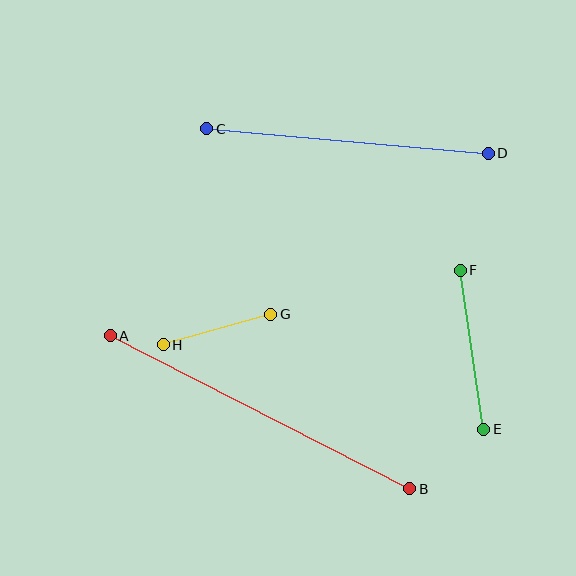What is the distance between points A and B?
The distance is approximately 336 pixels.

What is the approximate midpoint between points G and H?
The midpoint is at approximately (217, 329) pixels.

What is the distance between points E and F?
The distance is approximately 161 pixels.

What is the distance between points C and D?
The distance is approximately 283 pixels.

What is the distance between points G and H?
The distance is approximately 112 pixels.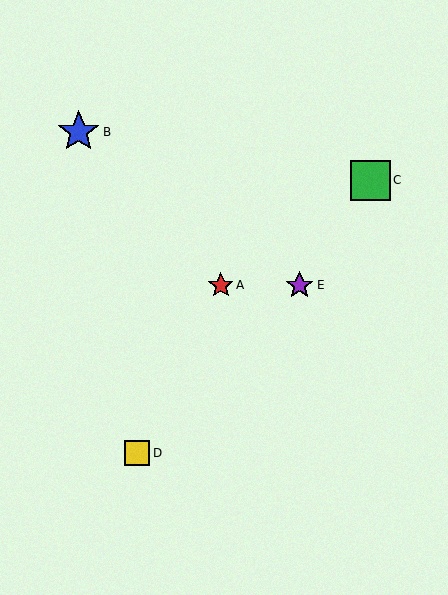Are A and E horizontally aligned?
Yes, both are at y≈286.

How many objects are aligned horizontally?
2 objects (A, E) are aligned horizontally.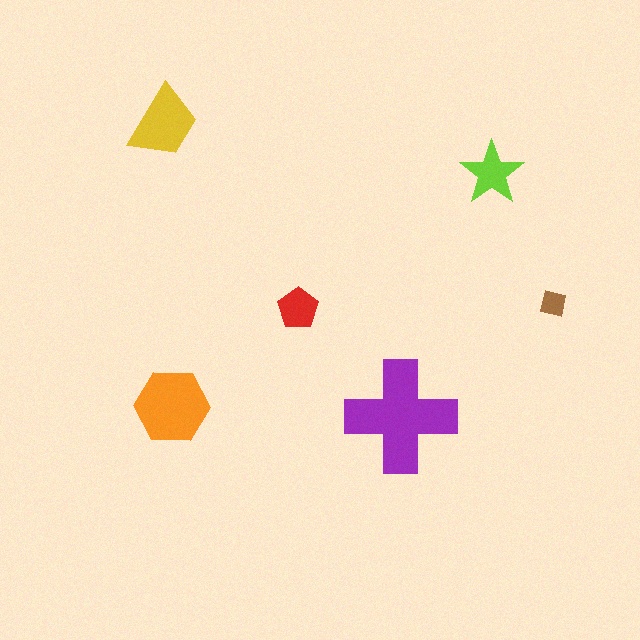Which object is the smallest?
The brown square.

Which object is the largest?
The purple cross.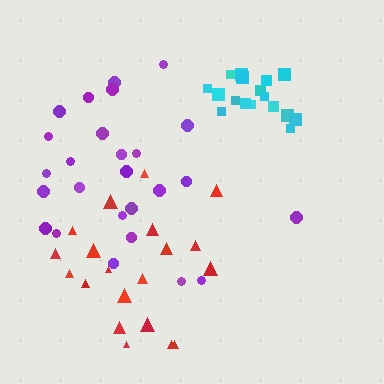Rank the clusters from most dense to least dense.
cyan, purple, red.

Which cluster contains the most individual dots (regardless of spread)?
Purple (26).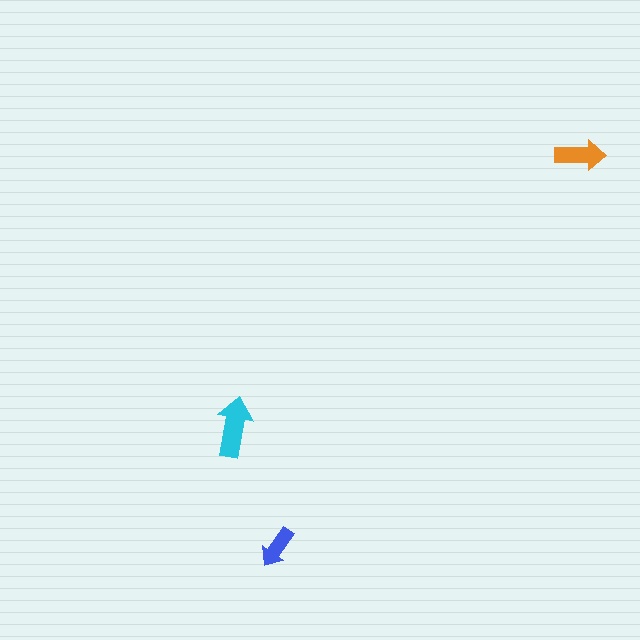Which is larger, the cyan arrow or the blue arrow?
The cyan one.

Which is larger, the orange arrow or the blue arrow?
The orange one.